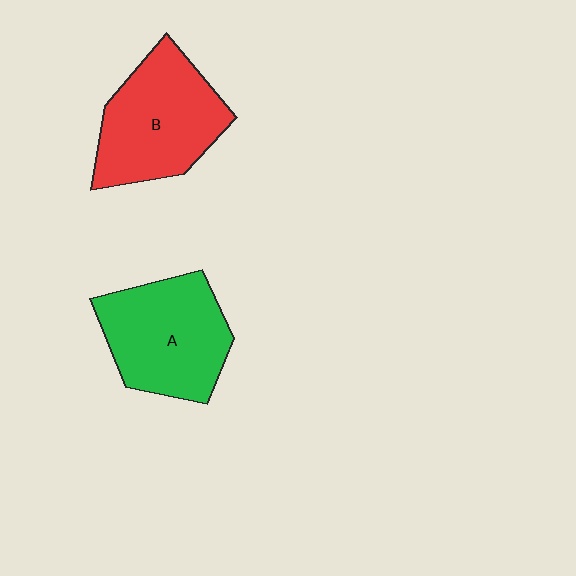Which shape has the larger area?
Shape B (red).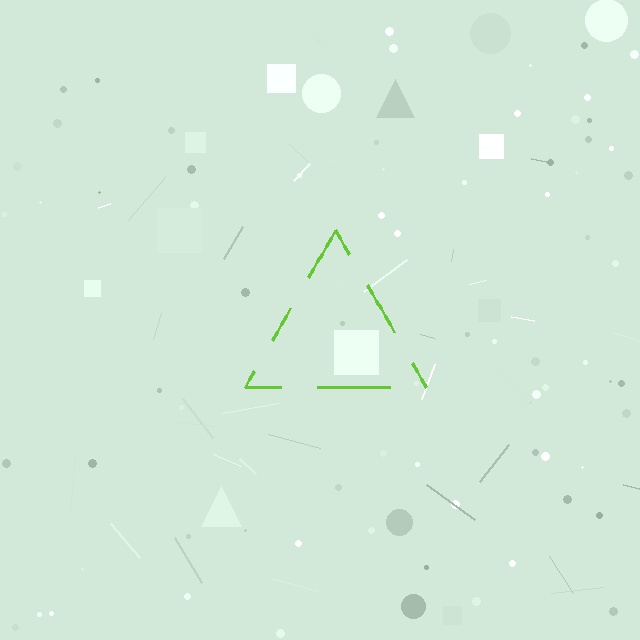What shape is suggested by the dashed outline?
The dashed outline suggests a triangle.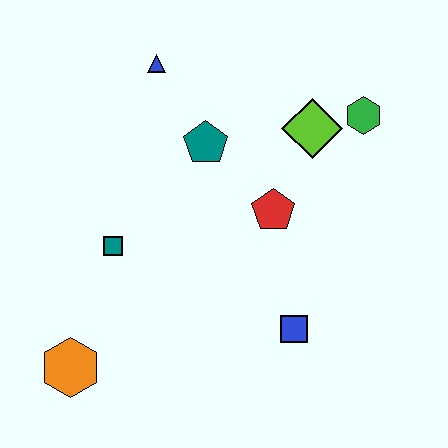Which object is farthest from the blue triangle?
The orange hexagon is farthest from the blue triangle.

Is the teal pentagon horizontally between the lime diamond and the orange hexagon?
Yes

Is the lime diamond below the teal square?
No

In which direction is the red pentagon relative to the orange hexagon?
The red pentagon is to the right of the orange hexagon.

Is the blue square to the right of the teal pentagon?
Yes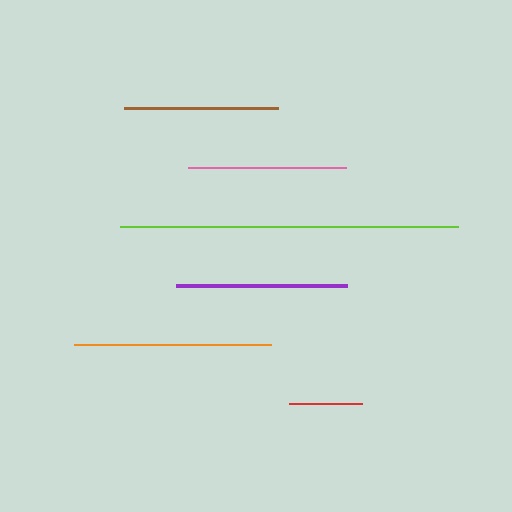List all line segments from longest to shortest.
From longest to shortest: lime, orange, purple, pink, brown, red.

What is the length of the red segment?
The red segment is approximately 72 pixels long.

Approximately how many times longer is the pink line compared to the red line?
The pink line is approximately 2.2 times the length of the red line.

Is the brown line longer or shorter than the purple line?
The purple line is longer than the brown line.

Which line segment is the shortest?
The red line is the shortest at approximately 72 pixels.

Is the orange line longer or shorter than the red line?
The orange line is longer than the red line.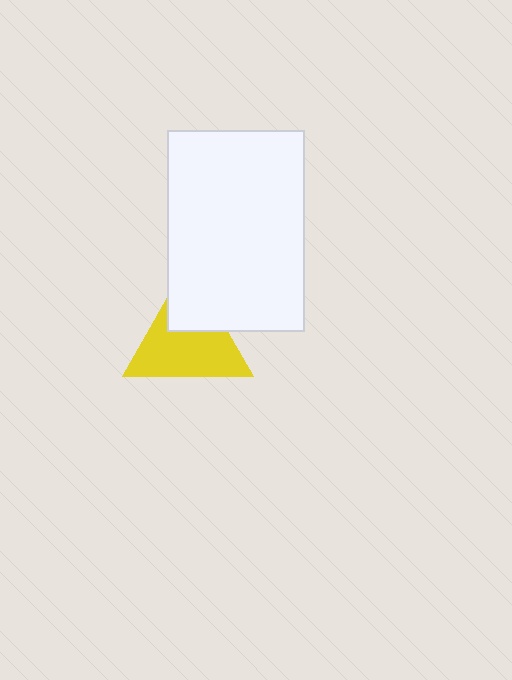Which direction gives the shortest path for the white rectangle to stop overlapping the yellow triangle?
Moving up gives the shortest separation.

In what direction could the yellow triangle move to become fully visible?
The yellow triangle could move down. That would shift it out from behind the white rectangle entirely.